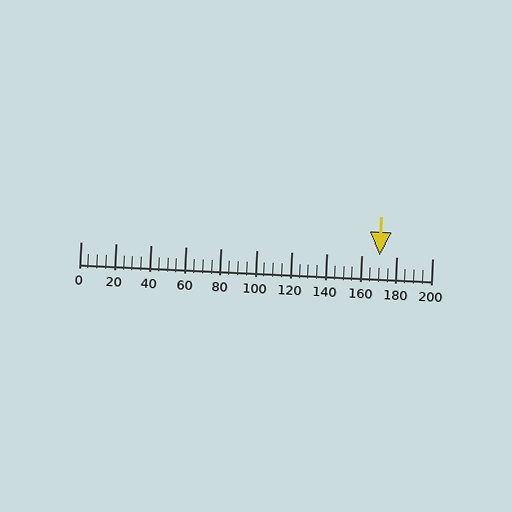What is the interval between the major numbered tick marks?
The major tick marks are spaced 20 units apart.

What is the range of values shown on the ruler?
The ruler shows values from 0 to 200.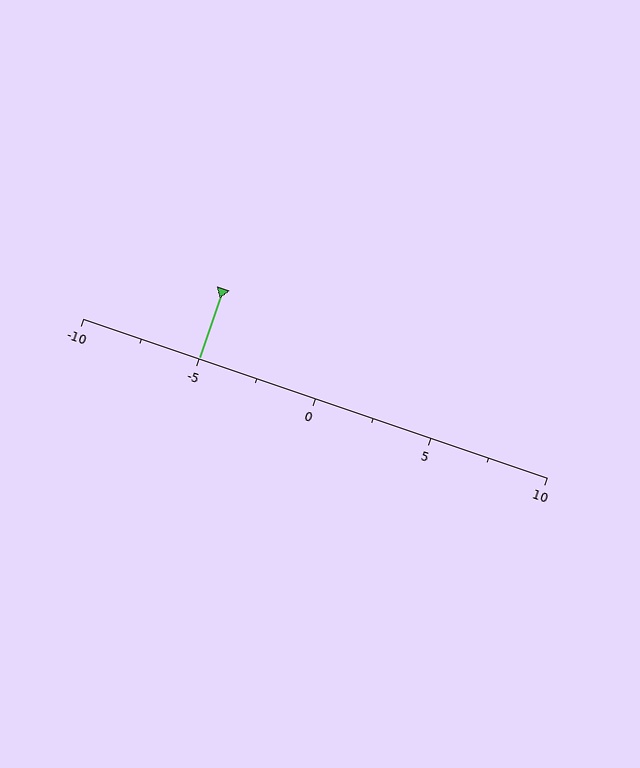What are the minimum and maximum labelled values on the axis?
The axis runs from -10 to 10.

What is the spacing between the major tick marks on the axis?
The major ticks are spaced 5 apart.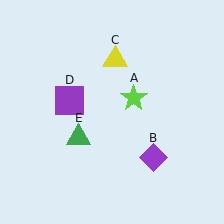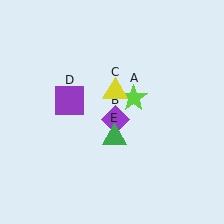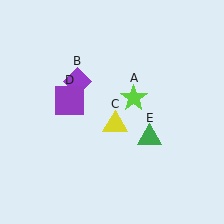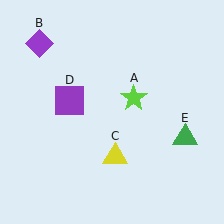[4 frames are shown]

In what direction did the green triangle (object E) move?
The green triangle (object E) moved right.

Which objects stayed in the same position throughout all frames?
Lime star (object A) and purple square (object D) remained stationary.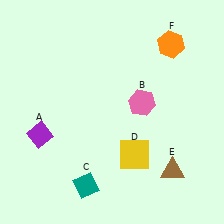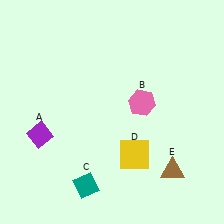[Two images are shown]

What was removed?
The orange hexagon (F) was removed in Image 2.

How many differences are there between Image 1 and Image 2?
There is 1 difference between the two images.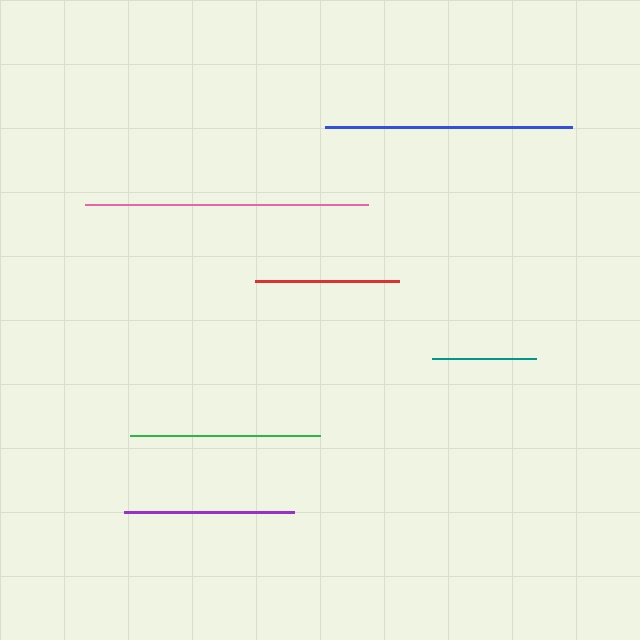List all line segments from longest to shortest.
From longest to shortest: pink, blue, green, purple, red, teal.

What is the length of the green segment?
The green segment is approximately 190 pixels long.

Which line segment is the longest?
The pink line is the longest at approximately 283 pixels.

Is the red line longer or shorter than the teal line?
The red line is longer than the teal line.